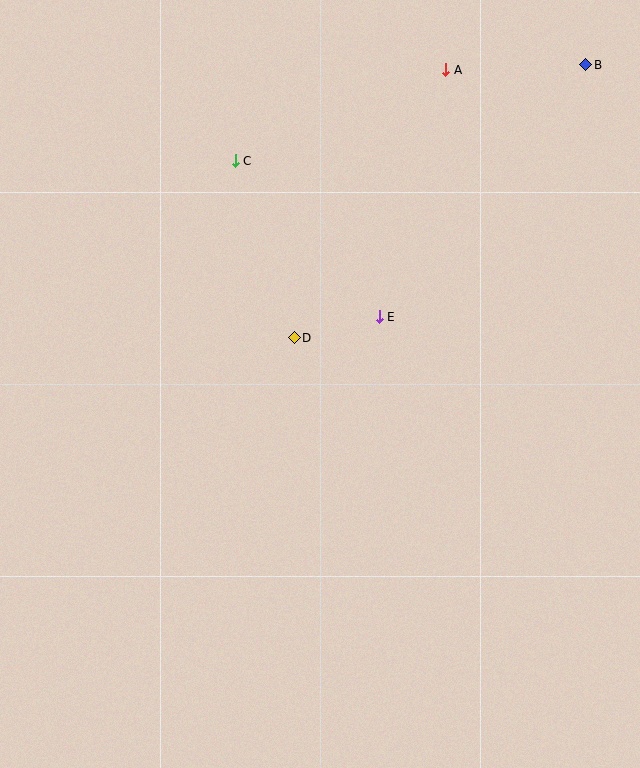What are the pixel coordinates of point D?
Point D is at (294, 338).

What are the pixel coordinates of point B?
Point B is at (586, 65).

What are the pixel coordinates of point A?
Point A is at (446, 70).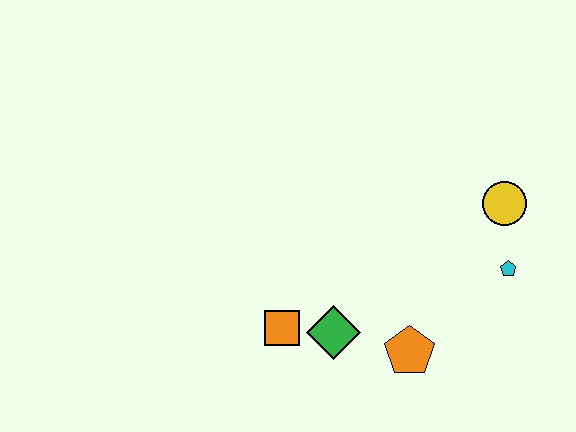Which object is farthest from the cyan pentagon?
The orange square is farthest from the cyan pentagon.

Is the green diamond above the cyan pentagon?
No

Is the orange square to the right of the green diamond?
No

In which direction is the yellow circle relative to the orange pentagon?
The yellow circle is above the orange pentagon.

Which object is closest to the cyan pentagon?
The yellow circle is closest to the cyan pentagon.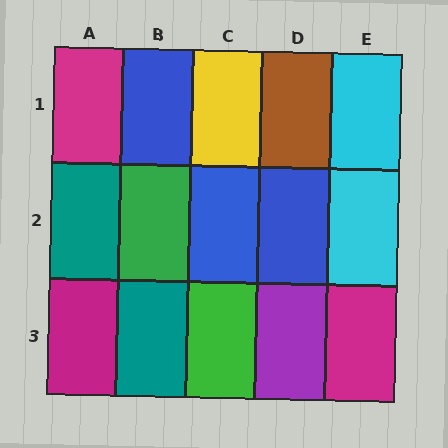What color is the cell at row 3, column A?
Magenta.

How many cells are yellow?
1 cell is yellow.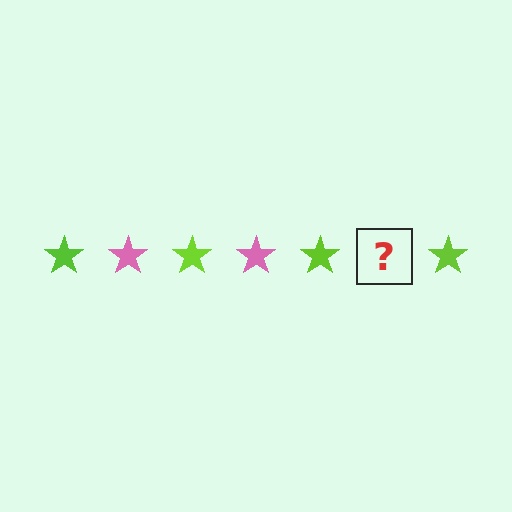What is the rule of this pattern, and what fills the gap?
The rule is that the pattern cycles through lime, pink stars. The gap should be filled with a pink star.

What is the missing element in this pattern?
The missing element is a pink star.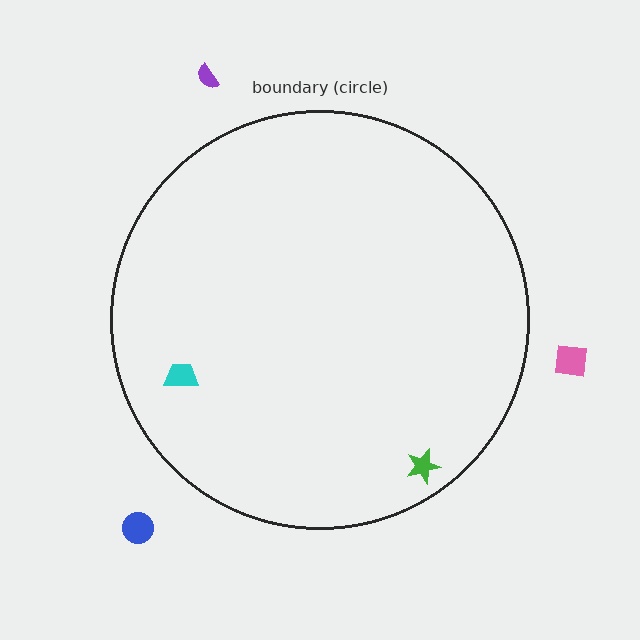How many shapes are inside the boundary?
2 inside, 3 outside.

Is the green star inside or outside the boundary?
Inside.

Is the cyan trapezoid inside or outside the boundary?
Inside.